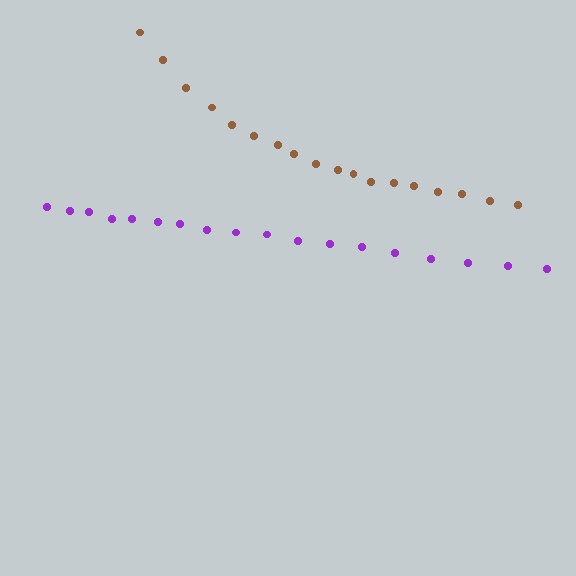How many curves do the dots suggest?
There are 2 distinct paths.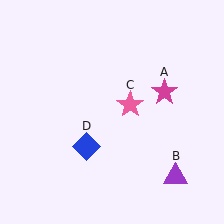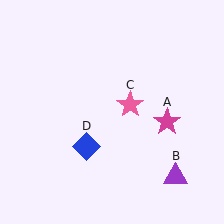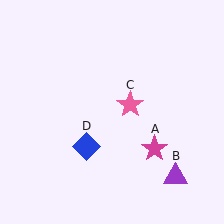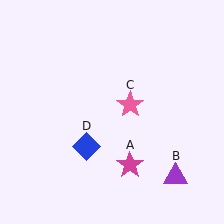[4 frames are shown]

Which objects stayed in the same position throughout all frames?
Purple triangle (object B) and pink star (object C) and blue diamond (object D) remained stationary.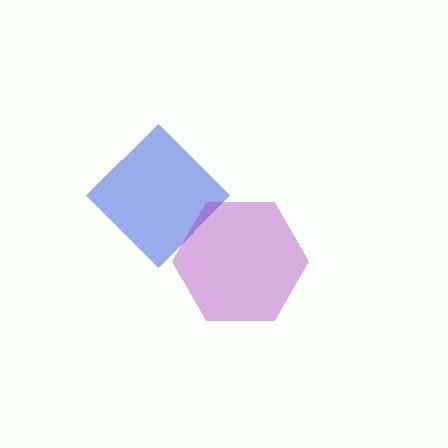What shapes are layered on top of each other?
The layered shapes are: a blue diamond, a purple hexagon.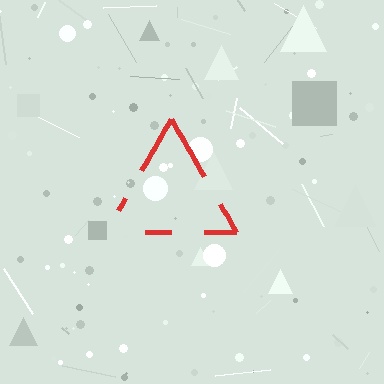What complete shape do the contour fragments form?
The contour fragments form a triangle.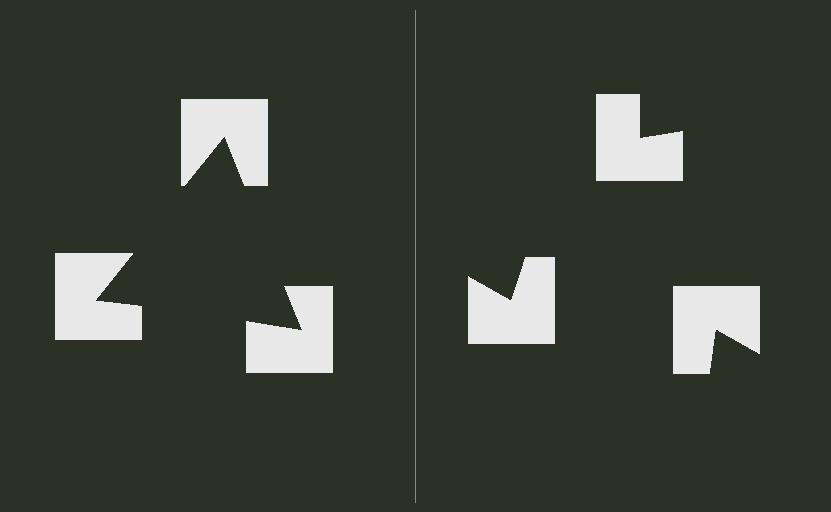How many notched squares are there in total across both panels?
6 — 3 on each side.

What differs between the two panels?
The notched squares are positioned identically on both sides; only the wedge orientations differ. On the left they align to a triangle; on the right they are misaligned.